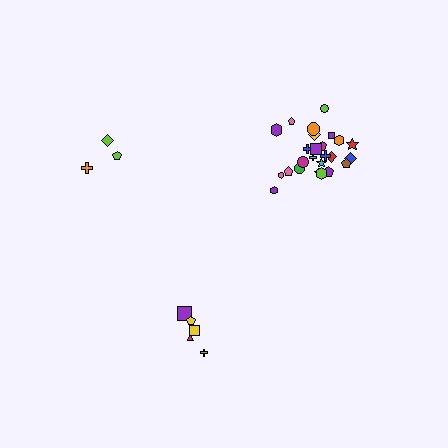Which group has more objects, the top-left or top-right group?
The top-right group.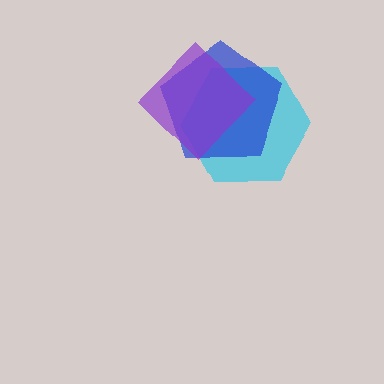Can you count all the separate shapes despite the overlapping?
Yes, there are 3 separate shapes.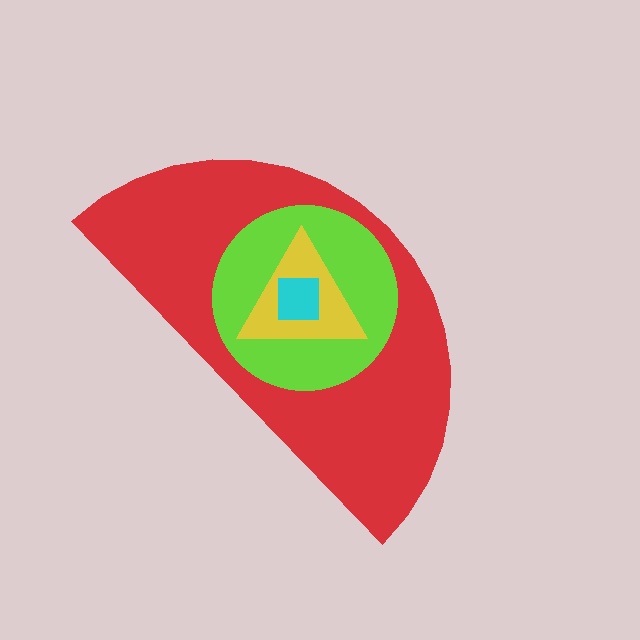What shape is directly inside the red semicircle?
The lime circle.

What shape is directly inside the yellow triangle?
The cyan square.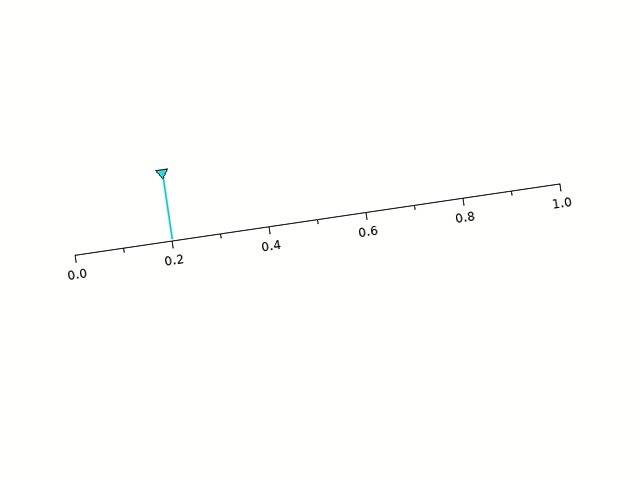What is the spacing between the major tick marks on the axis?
The major ticks are spaced 0.2 apart.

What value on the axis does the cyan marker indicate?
The marker indicates approximately 0.2.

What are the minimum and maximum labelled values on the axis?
The axis runs from 0.0 to 1.0.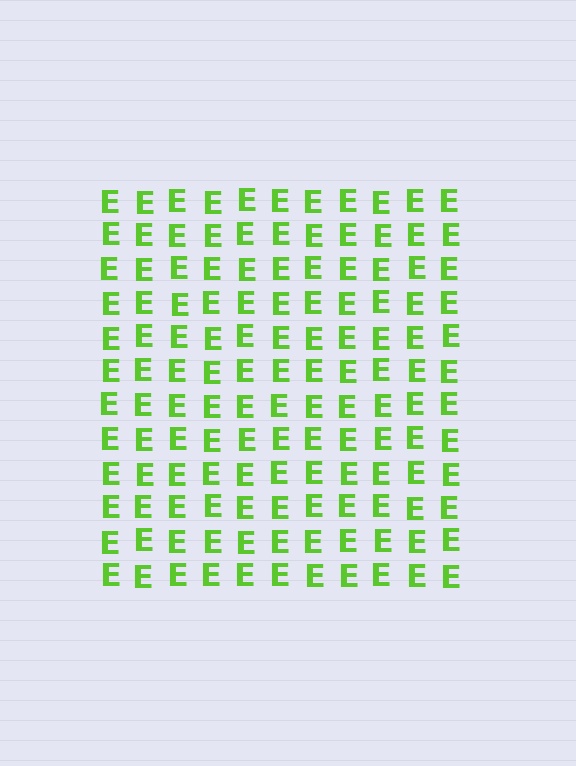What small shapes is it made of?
It is made of small letter E's.